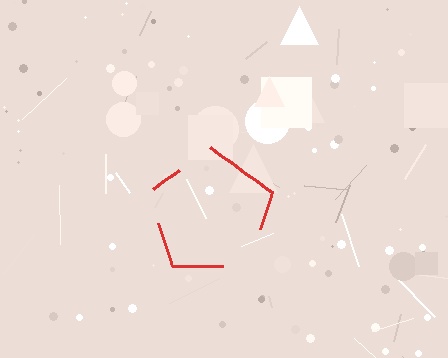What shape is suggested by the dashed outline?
The dashed outline suggests a pentagon.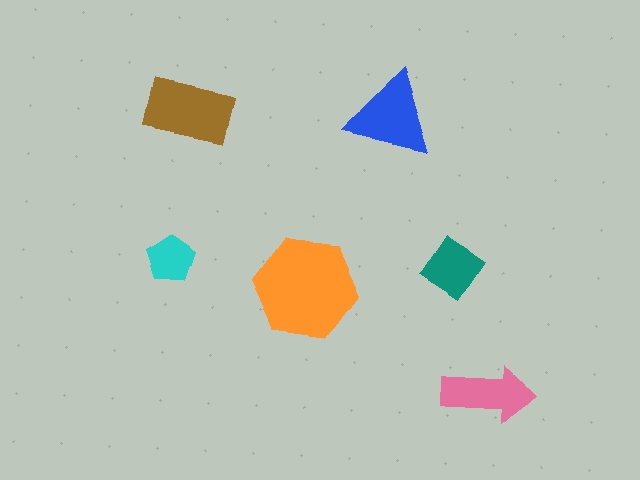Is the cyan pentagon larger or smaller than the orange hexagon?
Smaller.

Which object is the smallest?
The cyan pentagon.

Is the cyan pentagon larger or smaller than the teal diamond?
Smaller.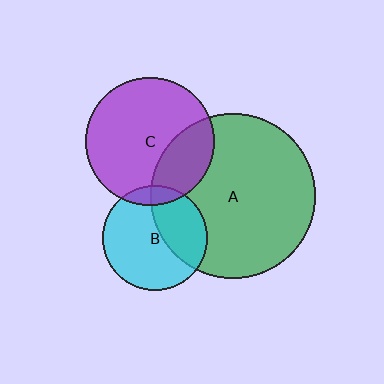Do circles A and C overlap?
Yes.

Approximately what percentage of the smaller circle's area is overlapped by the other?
Approximately 25%.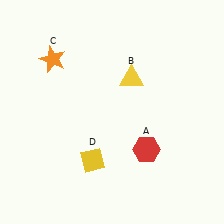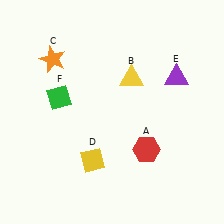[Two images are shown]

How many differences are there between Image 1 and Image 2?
There are 2 differences between the two images.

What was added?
A purple triangle (E), a green diamond (F) were added in Image 2.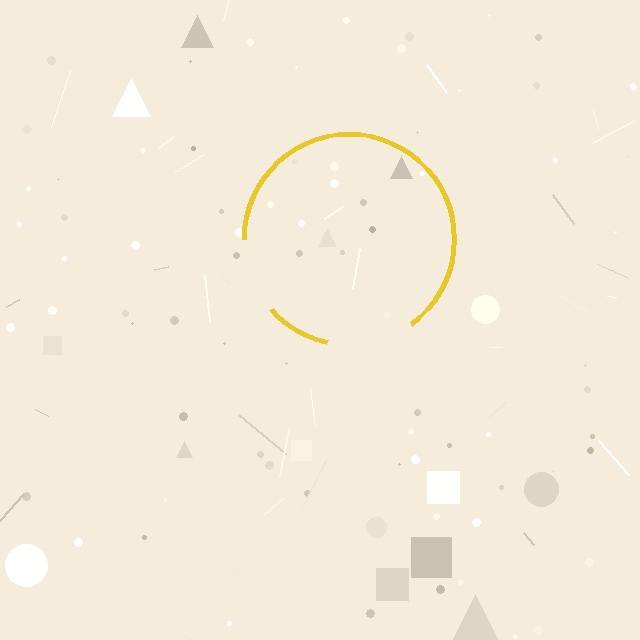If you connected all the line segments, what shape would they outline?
They would outline a circle.